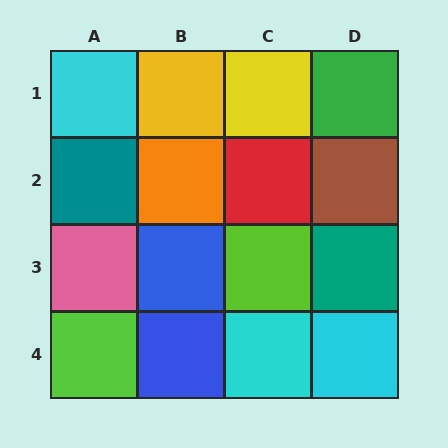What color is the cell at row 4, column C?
Cyan.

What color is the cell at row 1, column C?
Yellow.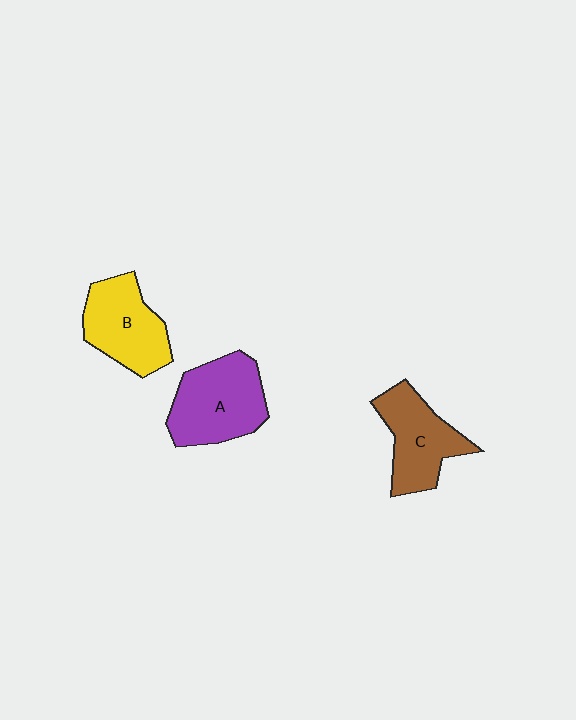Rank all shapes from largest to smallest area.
From largest to smallest: A (purple), B (yellow), C (brown).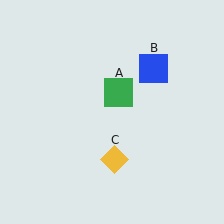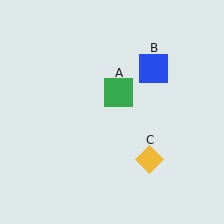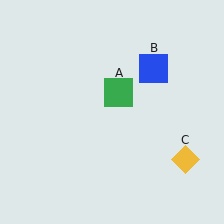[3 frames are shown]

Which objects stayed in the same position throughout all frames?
Green square (object A) and blue square (object B) remained stationary.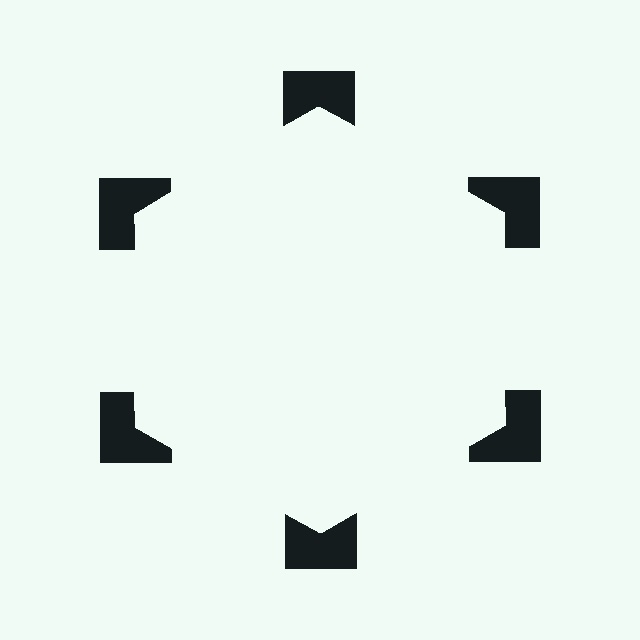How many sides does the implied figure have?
6 sides.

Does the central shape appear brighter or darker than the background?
It typically appears slightly brighter than the background, even though no actual brightness change is drawn.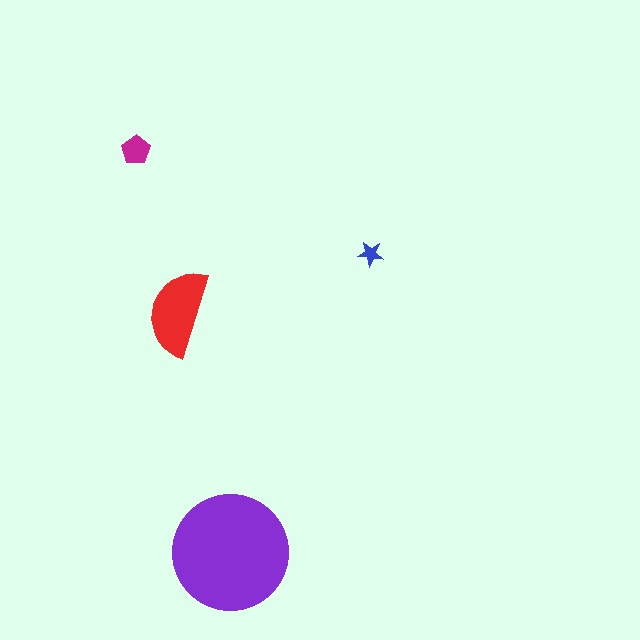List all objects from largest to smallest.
The purple circle, the red semicircle, the magenta pentagon, the blue star.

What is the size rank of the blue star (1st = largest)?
4th.